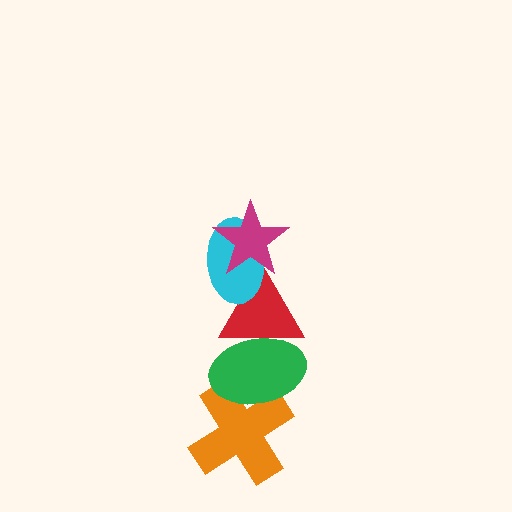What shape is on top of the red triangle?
The cyan ellipse is on top of the red triangle.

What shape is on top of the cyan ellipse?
The magenta star is on top of the cyan ellipse.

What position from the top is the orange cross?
The orange cross is 5th from the top.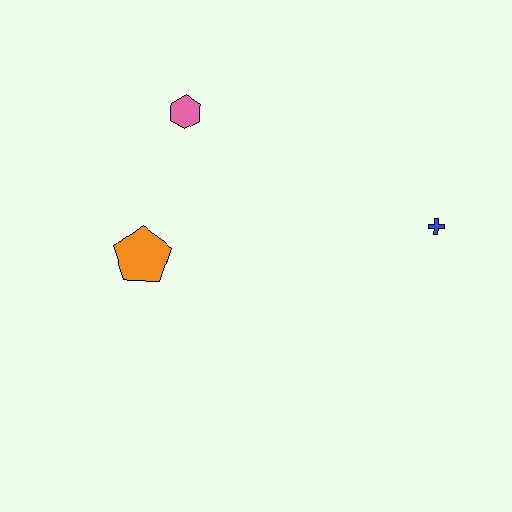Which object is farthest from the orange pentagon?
The blue cross is farthest from the orange pentagon.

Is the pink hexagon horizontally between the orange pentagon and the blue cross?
Yes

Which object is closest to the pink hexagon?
The orange pentagon is closest to the pink hexagon.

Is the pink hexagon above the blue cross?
Yes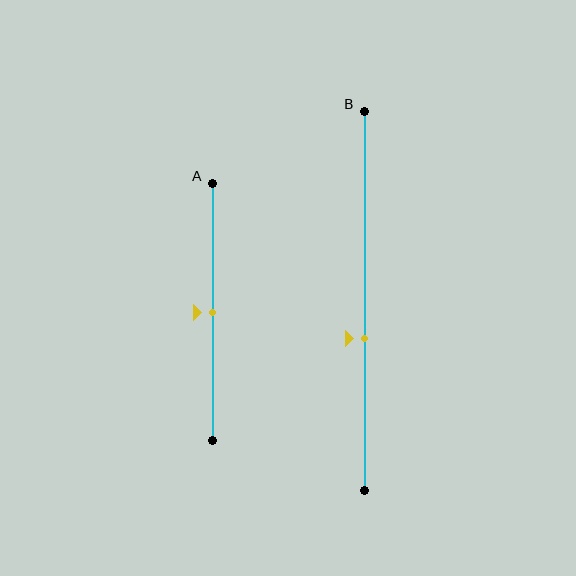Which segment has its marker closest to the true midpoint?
Segment A has its marker closest to the true midpoint.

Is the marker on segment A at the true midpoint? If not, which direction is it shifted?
Yes, the marker on segment A is at the true midpoint.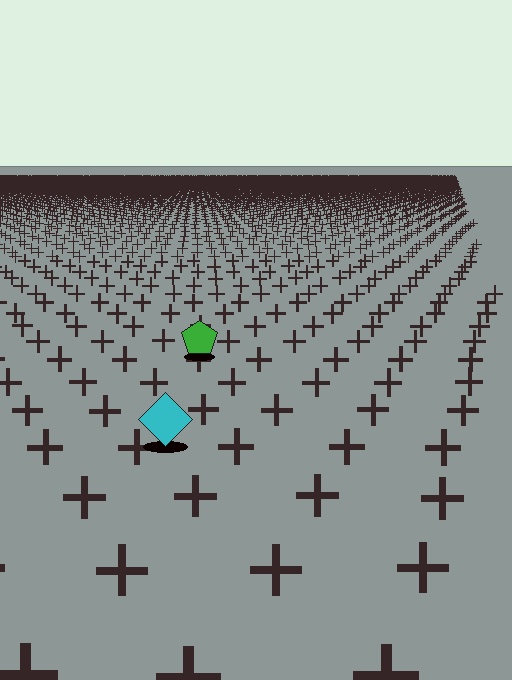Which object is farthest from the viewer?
The green pentagon is farthest from the viewer. It appears smaller and the ground texture around it is denser.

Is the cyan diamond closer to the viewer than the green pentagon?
Yes. The cyan diamond is closer — you can tell from the texture gradient: the ground texture is coarser near it.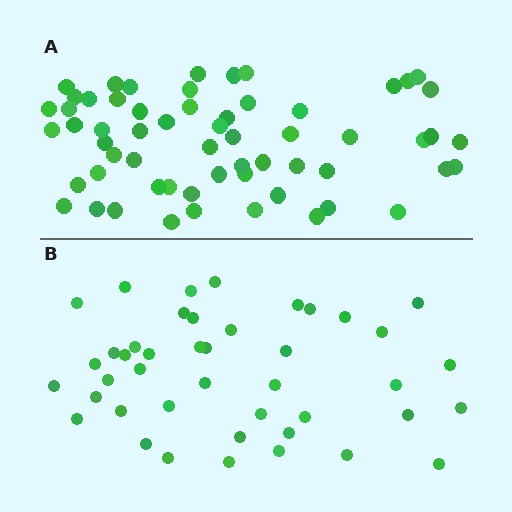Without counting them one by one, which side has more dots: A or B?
Region A (the top region) has more dots.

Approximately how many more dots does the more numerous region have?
Region A has approximately 15 more dots than region B.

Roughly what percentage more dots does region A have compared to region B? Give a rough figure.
About 40% more.